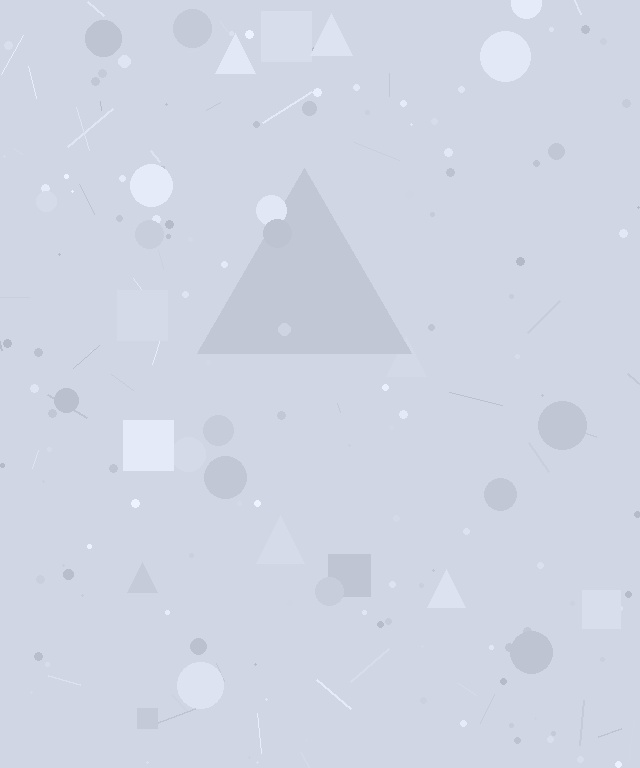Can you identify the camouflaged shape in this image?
The camouflaged shape is a triangle.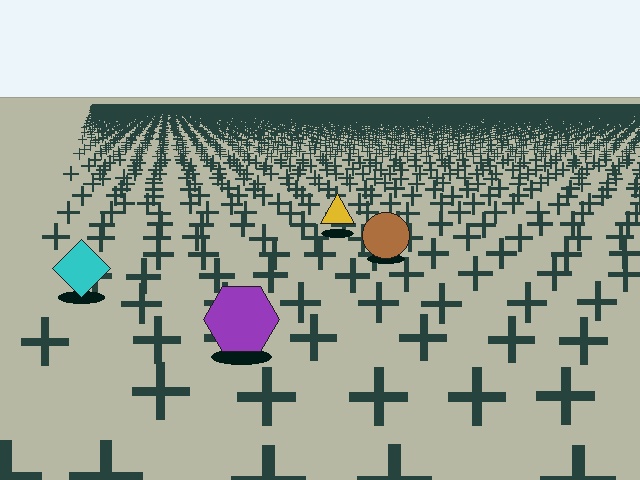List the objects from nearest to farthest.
From nearest to farthest: the purple hexagon, the cyan diamond, the brown circle, the yellow triangle.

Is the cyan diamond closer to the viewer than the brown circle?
Yes. The cyan diamond is closer — you can tell from the texture gradient: the ground texture is coarser near it.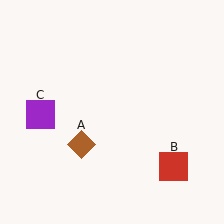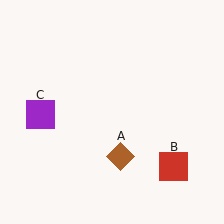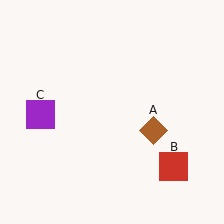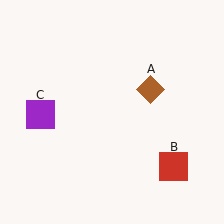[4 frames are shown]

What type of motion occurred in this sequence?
The brown diamond (object A) rotated counterclockwise around the center of the scene.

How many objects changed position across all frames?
1 object changed position: brown diamond (object A).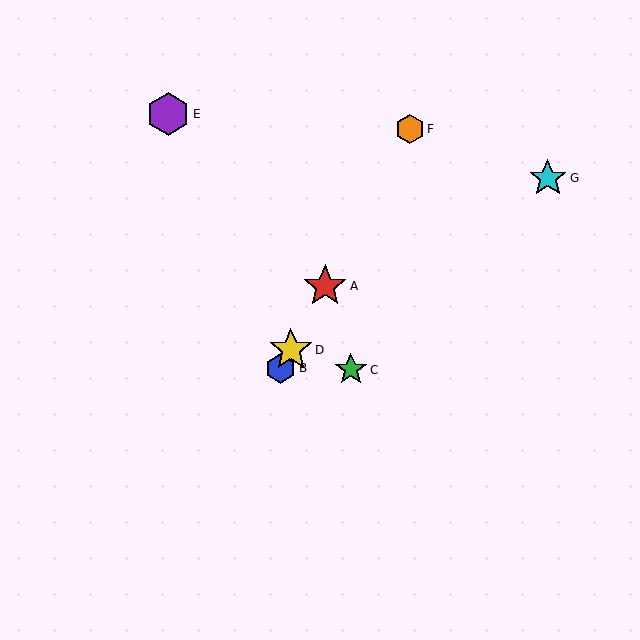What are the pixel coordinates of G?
Object G is at (548, 178).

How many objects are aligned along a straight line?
4 objects (A, B, D, F) are aligned along a straight line.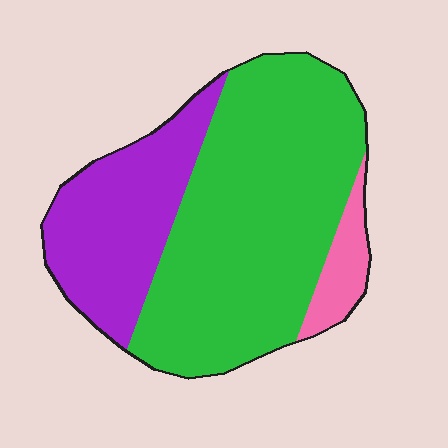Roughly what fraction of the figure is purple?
Purple takes up about one quarter (1/4) of the figure.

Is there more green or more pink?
Green.